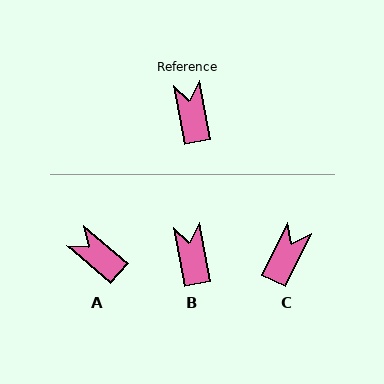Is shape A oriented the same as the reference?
No, it is off by about 38 degrees.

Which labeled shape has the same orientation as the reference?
B.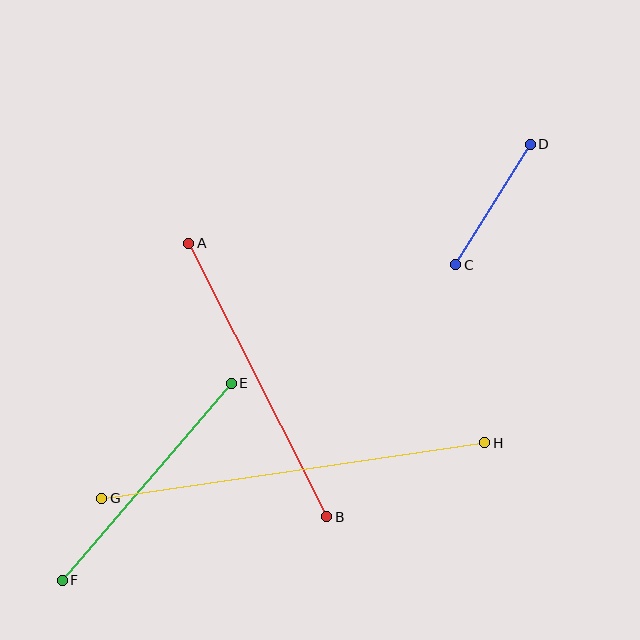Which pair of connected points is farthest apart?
Points G and H are farthest apart.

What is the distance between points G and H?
The distance is approximately 387 pixels.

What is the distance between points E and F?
The distance is approximately 259 pixels.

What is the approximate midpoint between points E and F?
The midpoint is at approximately (147, 482) pixels.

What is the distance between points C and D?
The distance is approximately 142 pixels.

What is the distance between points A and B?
The distance is approximately 306 pixels.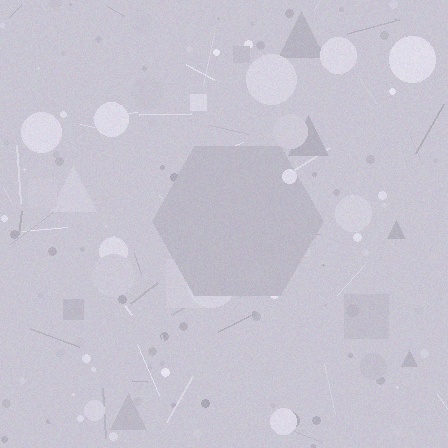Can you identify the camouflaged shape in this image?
The camouflaged shape is a hexagon.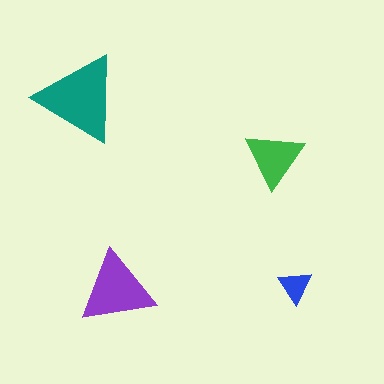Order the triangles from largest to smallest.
the teal one, the purple one, the green one, the blue one.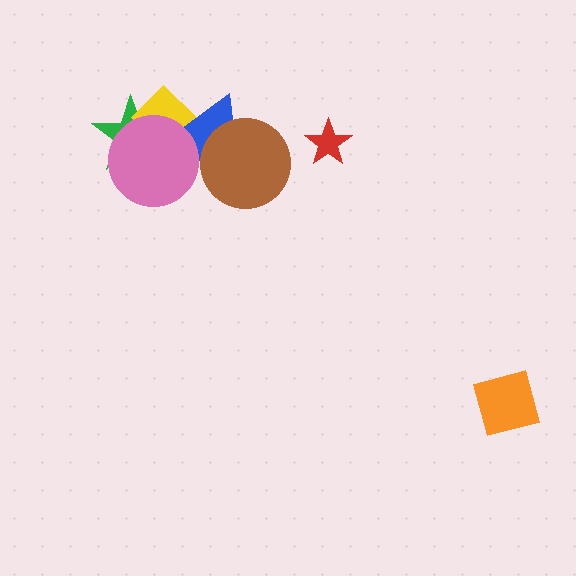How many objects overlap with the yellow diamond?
3 objects overlap with the yellow diamond.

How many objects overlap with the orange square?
0 objects overlap with the orange square.